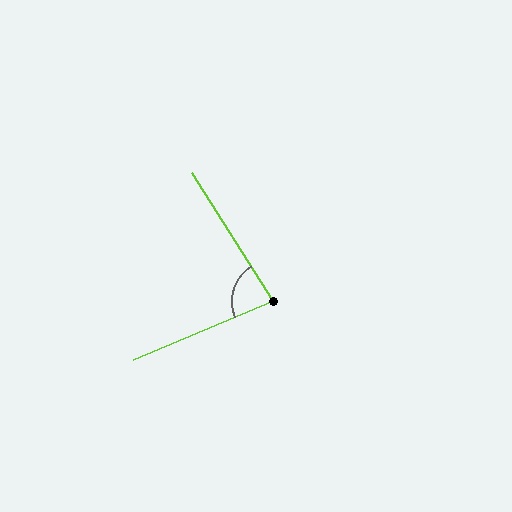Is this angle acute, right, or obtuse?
It is acute.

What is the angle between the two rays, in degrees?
Approximately 80 degrees.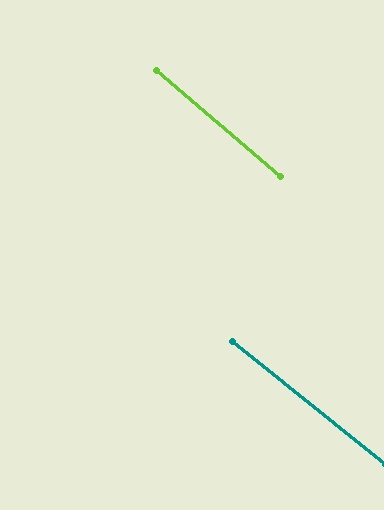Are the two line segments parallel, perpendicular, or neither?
Parallel — their directions differ by only 1.8°.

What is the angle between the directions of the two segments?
Approximately 2 degrees.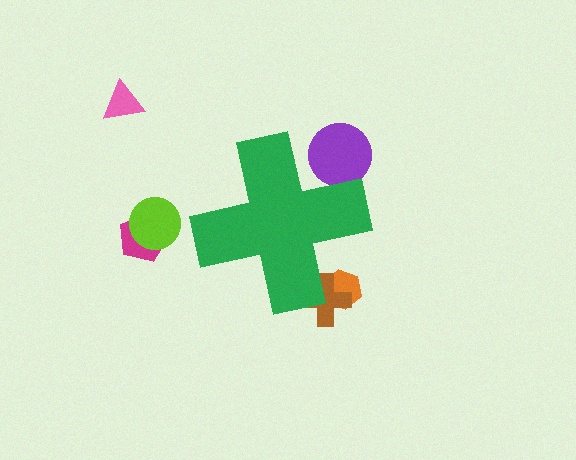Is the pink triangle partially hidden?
No, the pink triangle is fully visible.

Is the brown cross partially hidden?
Yes, the brown cross is partially hidden behind the green cross.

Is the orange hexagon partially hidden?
Yes, the orange hexagon is partially hidden behind the green cross.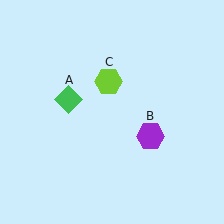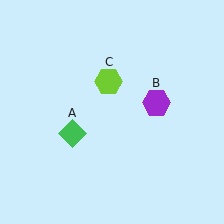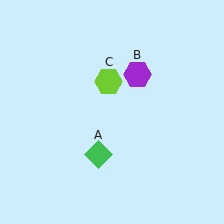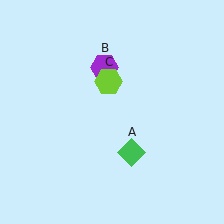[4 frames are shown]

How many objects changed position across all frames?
2 objects changed position: green diamond (object A), purple hexagon (object B).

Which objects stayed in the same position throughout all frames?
Lime hexagon (object C) remained stationary.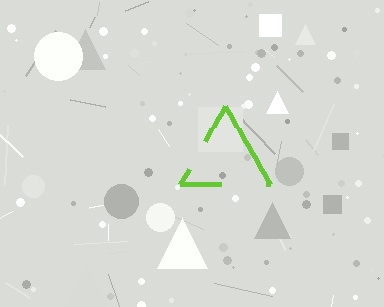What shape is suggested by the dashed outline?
The dashed outline suggests a triangle.